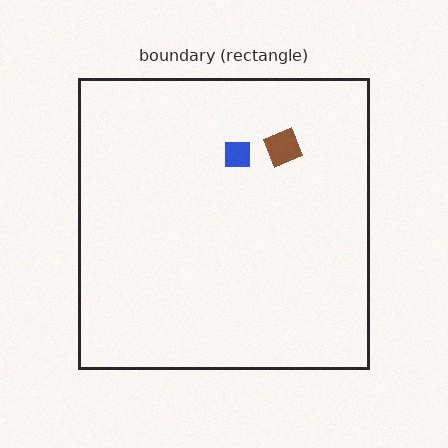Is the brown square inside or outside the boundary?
Inside.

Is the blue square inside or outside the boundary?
Inside.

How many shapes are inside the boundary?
2 inside, 0 outside.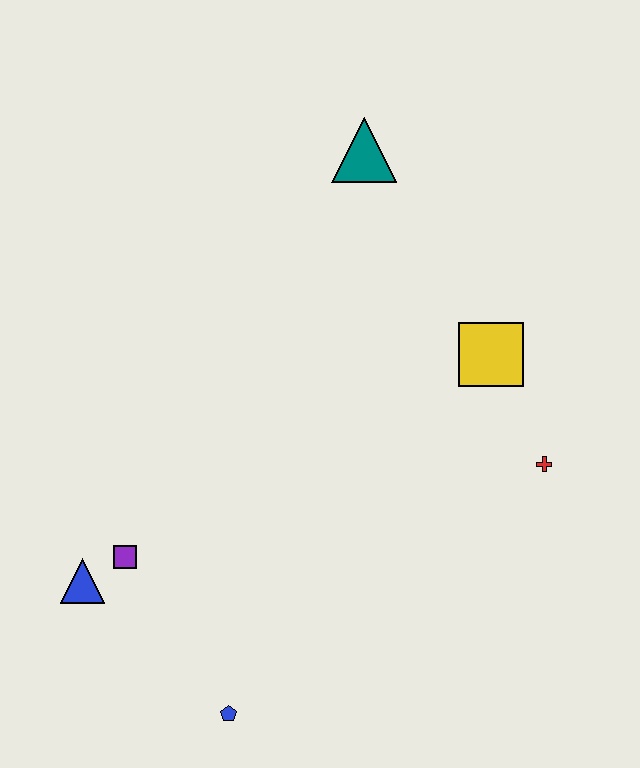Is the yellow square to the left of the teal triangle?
No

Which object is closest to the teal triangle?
The yellow square is closest to the teal triangle.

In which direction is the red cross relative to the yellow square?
The red cross is below the yellow square.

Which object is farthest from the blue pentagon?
The teal triangle is farthest from the blue pentagon.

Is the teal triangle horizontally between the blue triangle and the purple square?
No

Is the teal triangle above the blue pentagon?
Yes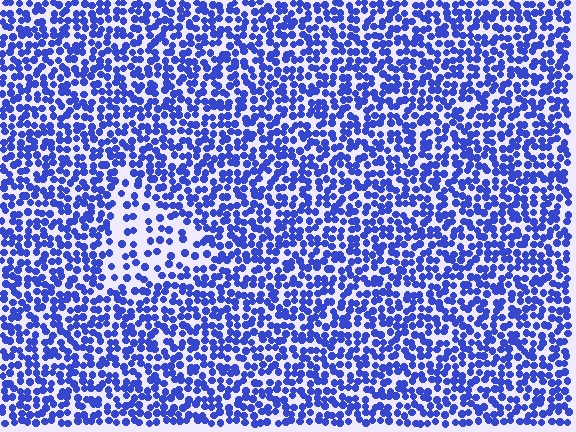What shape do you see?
I see a triangle.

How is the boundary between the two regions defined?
The boundary is defined by a change in element density (approximately 2.2x ratio). All elements are the same color, size, and shape.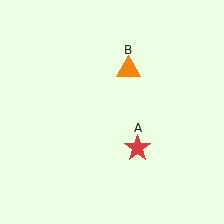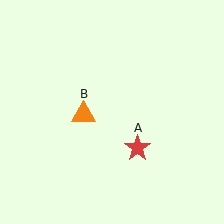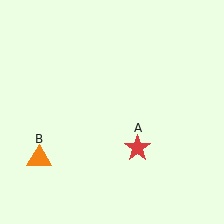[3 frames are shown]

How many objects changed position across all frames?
1 object changed position: orange triangle (object B).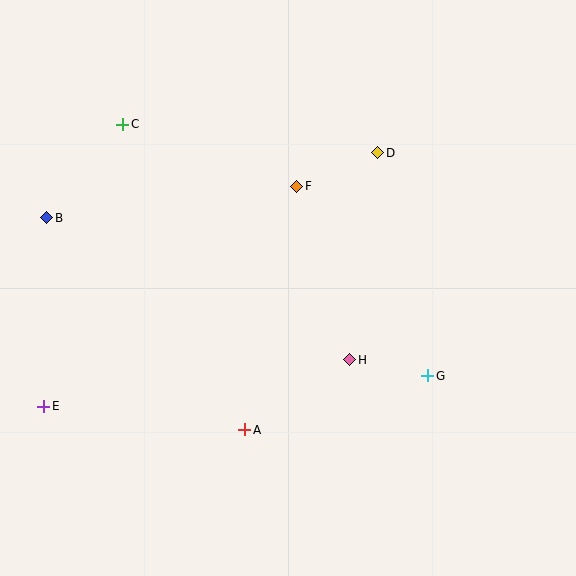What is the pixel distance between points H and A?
The distance between H and A is 127 pixels.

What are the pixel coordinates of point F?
Point F is at (297, 186).